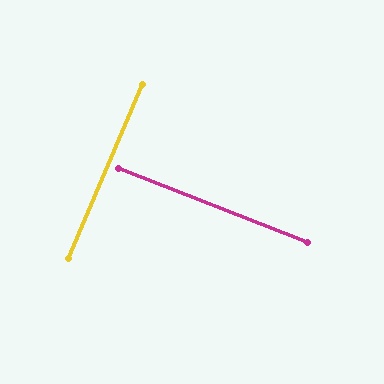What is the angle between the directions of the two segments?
Approximately 88 degrees.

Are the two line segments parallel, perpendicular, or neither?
Perpendicular — they meet at approximately 88°.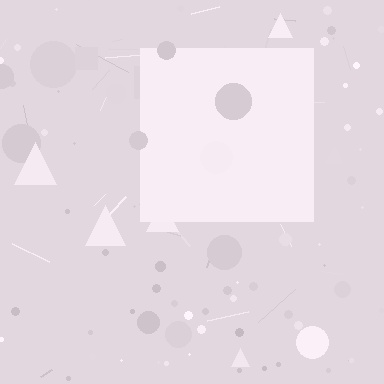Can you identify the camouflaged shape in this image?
The camouflaged shape is a square.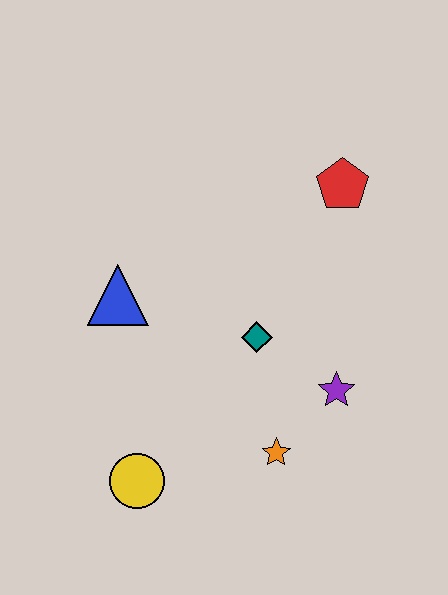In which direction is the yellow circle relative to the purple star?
The yellow circle is to the left of the purple star.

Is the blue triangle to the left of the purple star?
Yes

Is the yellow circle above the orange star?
No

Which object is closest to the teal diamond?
The purple star is closest to the teal diamond.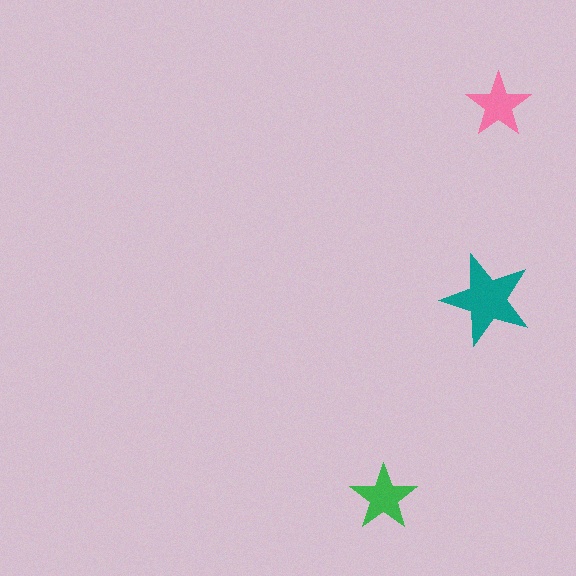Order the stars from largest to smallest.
the teal one, the green one, the pink one.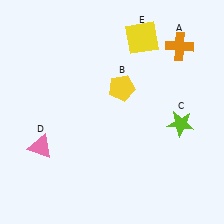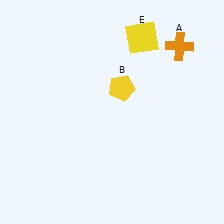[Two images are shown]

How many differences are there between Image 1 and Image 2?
There are 2 differences between the two images.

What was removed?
The pink triangle (D), the lime star (C) were removed in Image 2.